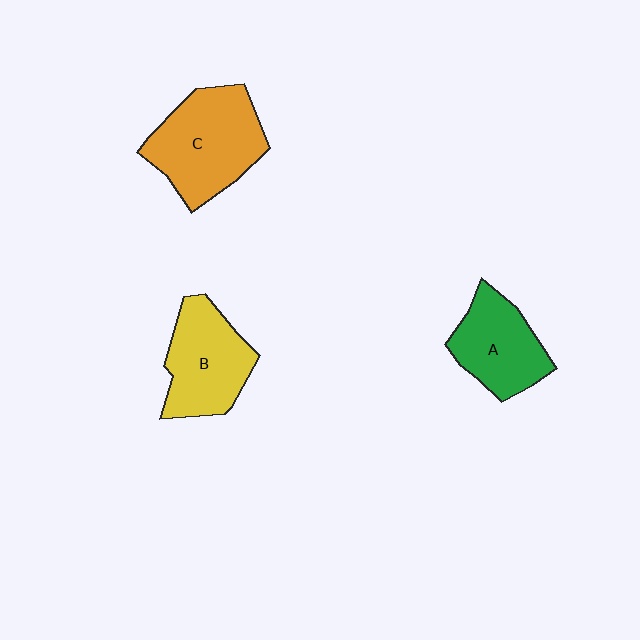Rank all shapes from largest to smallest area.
From largest to smallest: C (orange), B (yellow), A (green).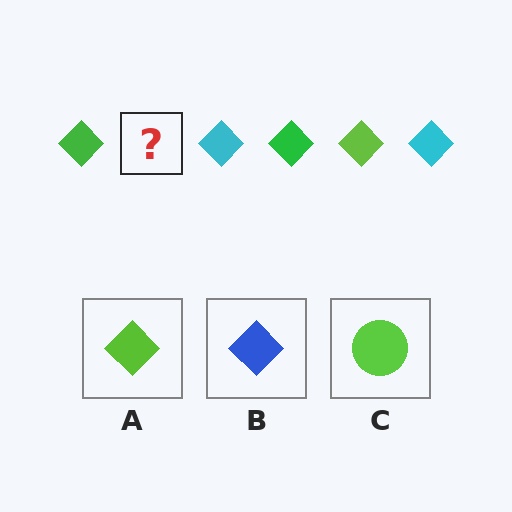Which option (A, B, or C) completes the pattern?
A.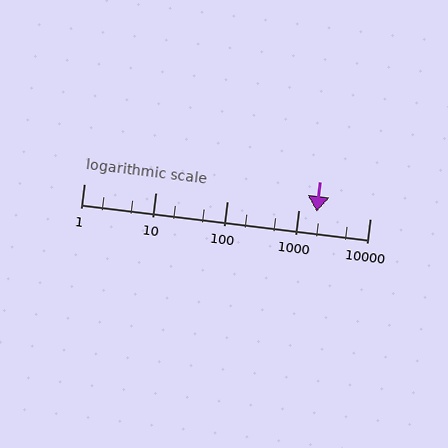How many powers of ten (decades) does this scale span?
The scale spans 4 decades, from 1 to 10000.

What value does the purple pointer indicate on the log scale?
The pointer indicates approximately 1800.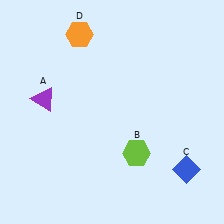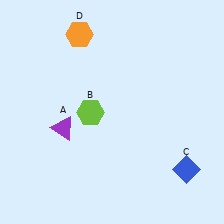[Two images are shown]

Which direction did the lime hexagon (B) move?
The lime hexagon (B) moved left.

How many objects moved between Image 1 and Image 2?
2 objects moved between the two images.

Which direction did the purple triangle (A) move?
The purple triangle (A) moved down.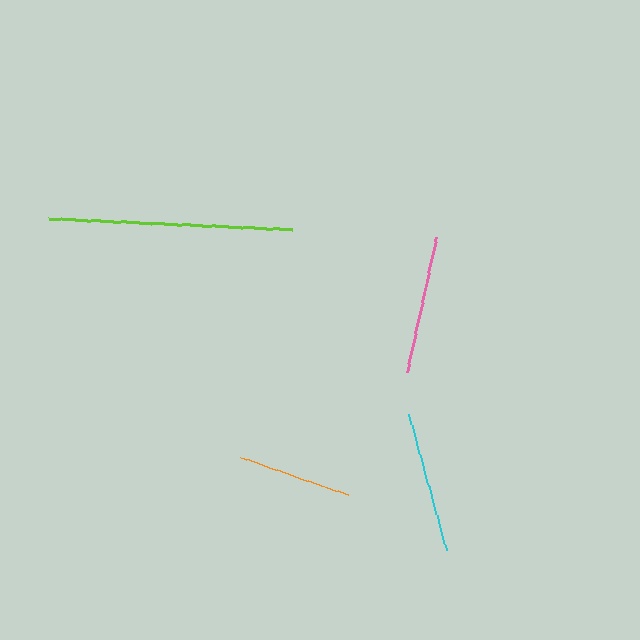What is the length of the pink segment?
The pink segment is approximately 138 pixels long.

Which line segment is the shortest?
The orange line is the shortest at approximately 114 pixels.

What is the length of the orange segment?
The orange segment is approximately 114 pixels long.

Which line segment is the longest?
The lime line is the longest at approximately 244 pixels.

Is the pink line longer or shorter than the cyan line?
The cyan line is longer than the pink line.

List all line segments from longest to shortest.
From longest to shortest: lime, cyan, pink, orange.